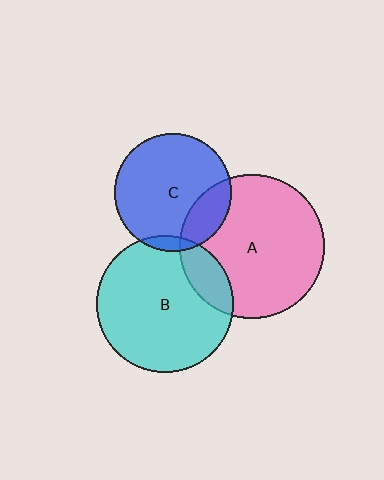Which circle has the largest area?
Circle A (pink).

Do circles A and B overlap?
Yes.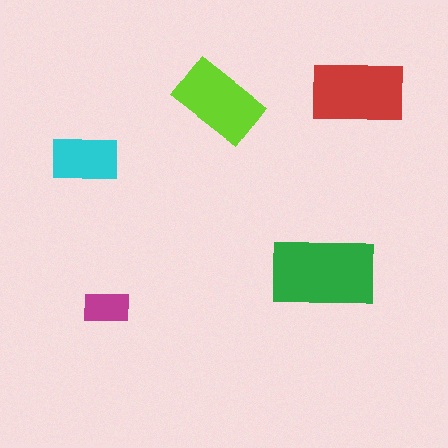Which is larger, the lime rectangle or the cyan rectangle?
The lime one.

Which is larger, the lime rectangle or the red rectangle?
The red one.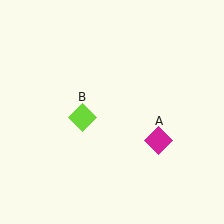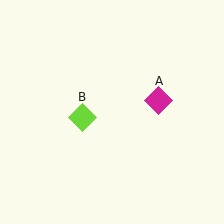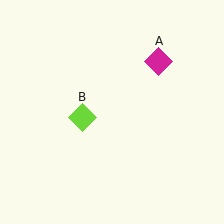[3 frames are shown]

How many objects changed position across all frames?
1 object changed position: magenta diamond (object A).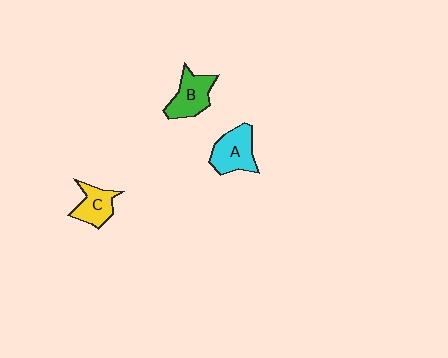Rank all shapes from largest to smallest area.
From largest to smallest: A (cyan), B (green), C (yellow).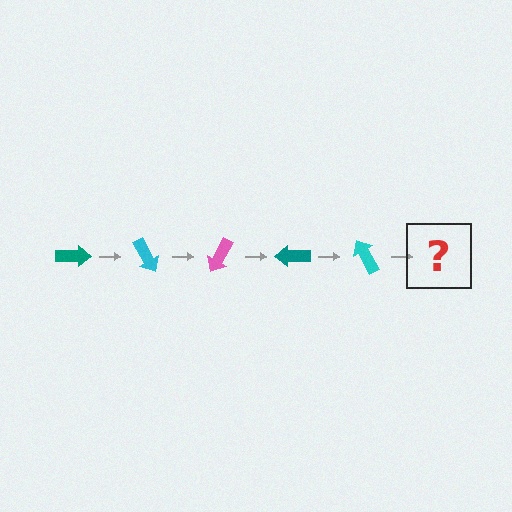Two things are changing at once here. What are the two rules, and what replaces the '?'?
The two rules are that it rotates 60 degrees each step and the color cycles through teal, cyan, and pink. The '?' should be a pink arrow, rotated 300 degrees from the start.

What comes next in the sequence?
The next element should be a pink arrow, rotated 300 degrees from the start.